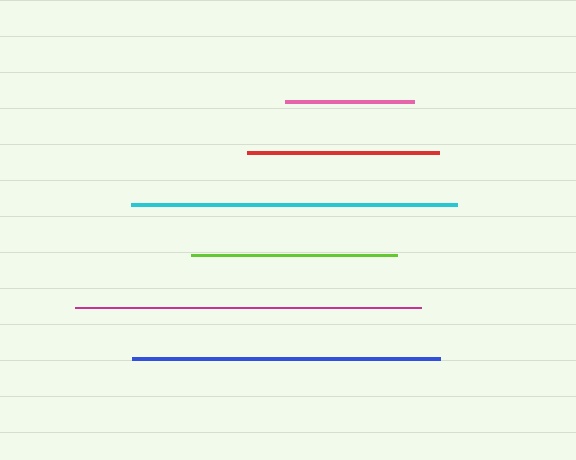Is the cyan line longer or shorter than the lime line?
The cyan line is longer than the lime line.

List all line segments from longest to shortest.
From longest to shortest: magenta, cyan, blue, lime, red, pink.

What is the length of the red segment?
The red segment is approximately 193 pixels long.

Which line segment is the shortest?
The pink line is the shortest at approximately 128 pixels.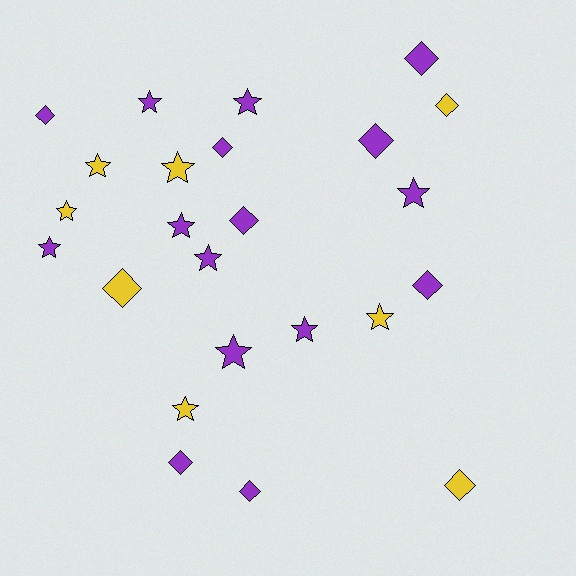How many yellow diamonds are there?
There are 3 yellow diamonds.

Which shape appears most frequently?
Star, with 13 objects.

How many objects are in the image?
There are 24 objects.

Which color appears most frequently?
Purple, with 16 objects.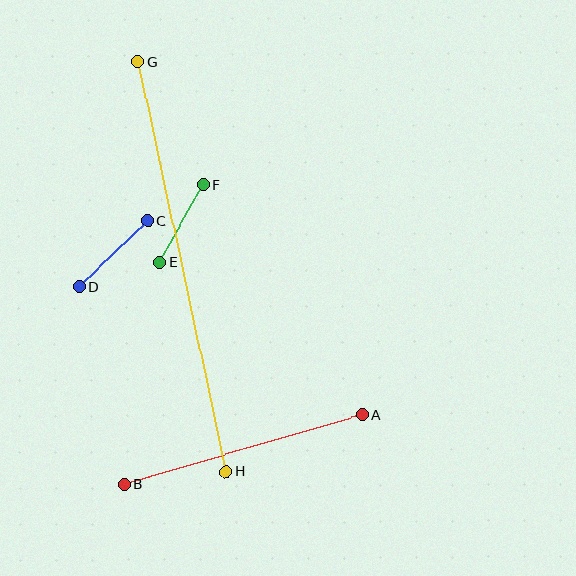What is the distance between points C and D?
The distance is approximately 95 pixels.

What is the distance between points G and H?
The distance is approximately 420 pixels.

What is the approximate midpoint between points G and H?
The midpoint is at approximately (182, 267) pixels.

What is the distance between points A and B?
The distance is approximately 249 pixels.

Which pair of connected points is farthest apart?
Points G and H are farthest apart.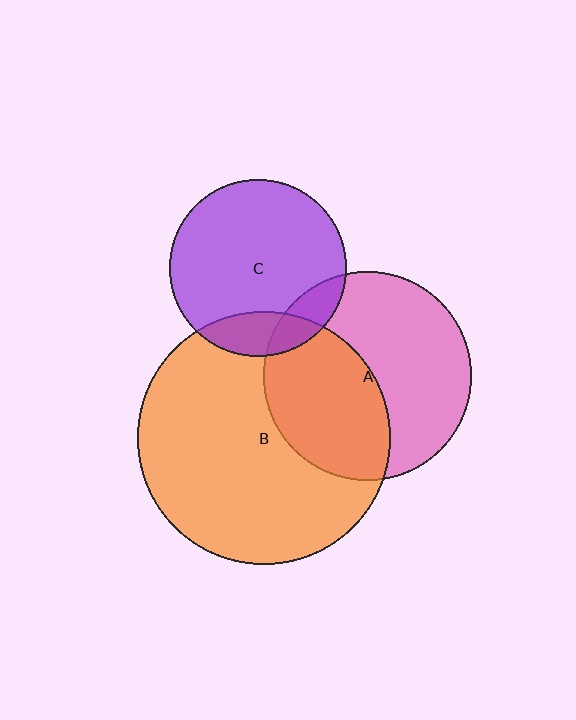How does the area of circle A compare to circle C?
Approximately 1.4 times.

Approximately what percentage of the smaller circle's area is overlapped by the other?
Approximately 15%.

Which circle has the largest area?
Circle B (orange).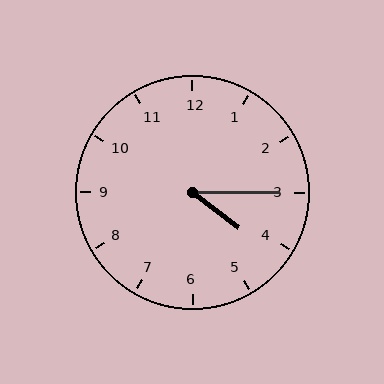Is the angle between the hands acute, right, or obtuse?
It is acute.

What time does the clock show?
4:15.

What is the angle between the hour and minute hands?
Approximately 38 degrees.